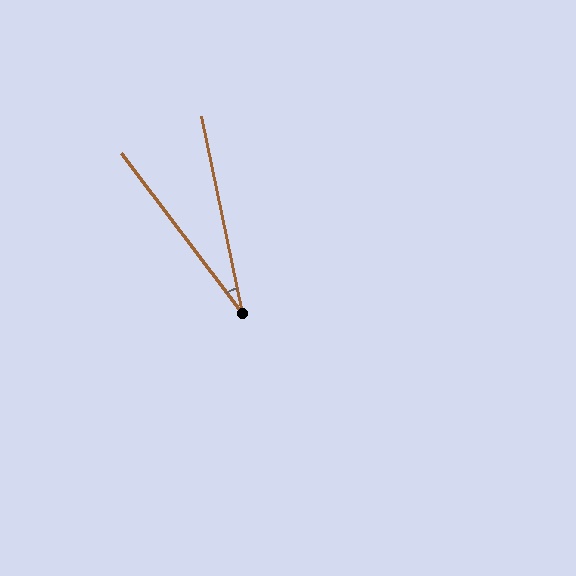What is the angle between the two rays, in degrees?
Approximately 25 degrees.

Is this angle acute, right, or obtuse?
It is acute.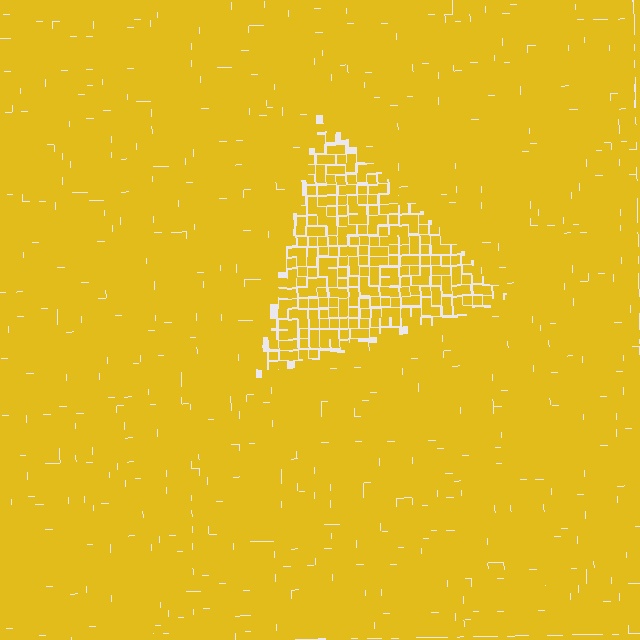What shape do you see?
I see a triangle.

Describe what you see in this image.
The image contains small yellow elements arranged at two different densities. A triangle-shaped region is visible where the elements are less densely packed than the surrounding area.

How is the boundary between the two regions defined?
The boundary is defined by a change in element density (approximately 1.6x ratio). All elements are the same color, size, and shape.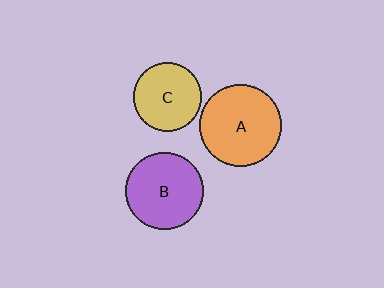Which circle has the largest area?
Circle A (orange).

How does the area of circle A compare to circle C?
Approximately 1.4 times.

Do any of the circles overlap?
No, none of the circles overlap.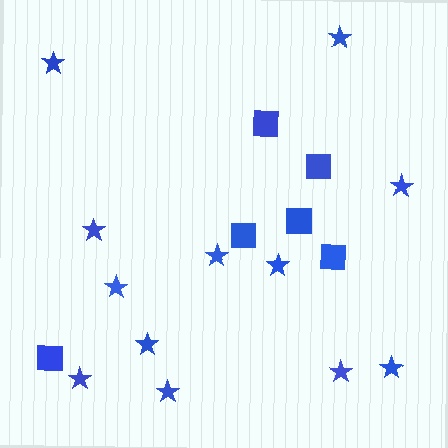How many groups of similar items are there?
There are 2 groups: one group of stars (12) and one group of squares (6).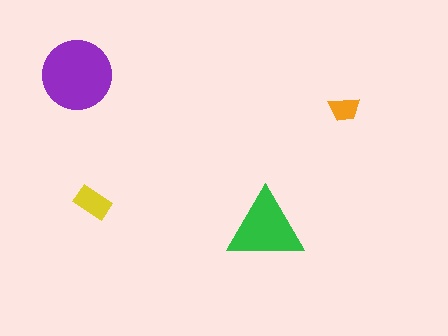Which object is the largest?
The purple circle.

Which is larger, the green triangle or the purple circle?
The purple circle.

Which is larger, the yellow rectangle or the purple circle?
The purple circle.